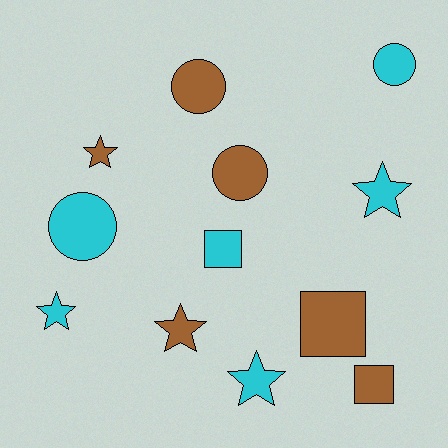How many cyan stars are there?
There are 3 cyan stars.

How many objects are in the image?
There are 12 objects.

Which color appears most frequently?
Cyan, with 6 objects.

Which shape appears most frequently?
Star, with 5 objects.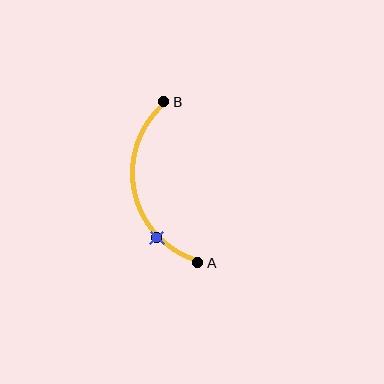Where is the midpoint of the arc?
The arc midpoint is the point on the curve farthest from the straight line joining A and B. It sits to the left of that line.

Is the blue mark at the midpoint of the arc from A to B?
No. The blue mark lies on the arc but is closer to endpoint A. The arc midpoint would be at the point on the curve equidistant along the arc from both A and B.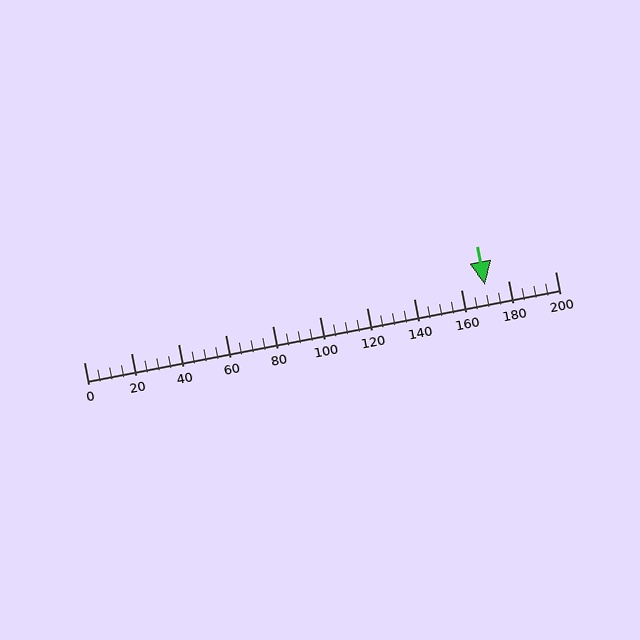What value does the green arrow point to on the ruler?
The green arrow points to approximately 170.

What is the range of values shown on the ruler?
The ruler shows values from 0 to 200.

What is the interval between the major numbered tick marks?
The major tick marks are spaced 20 units apart.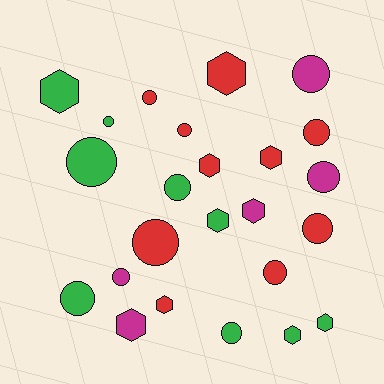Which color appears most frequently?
Red, with 10 objects.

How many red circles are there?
There are 6 red circles.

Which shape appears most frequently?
Circle, with 14 objects.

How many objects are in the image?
There are 24 objects.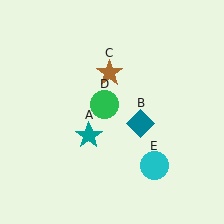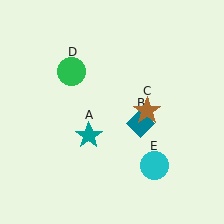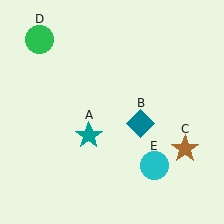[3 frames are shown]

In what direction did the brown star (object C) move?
The brown star (object C) moved down and to the right.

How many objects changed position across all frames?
2 objects changed position: brown star (object C), green circle (object D).